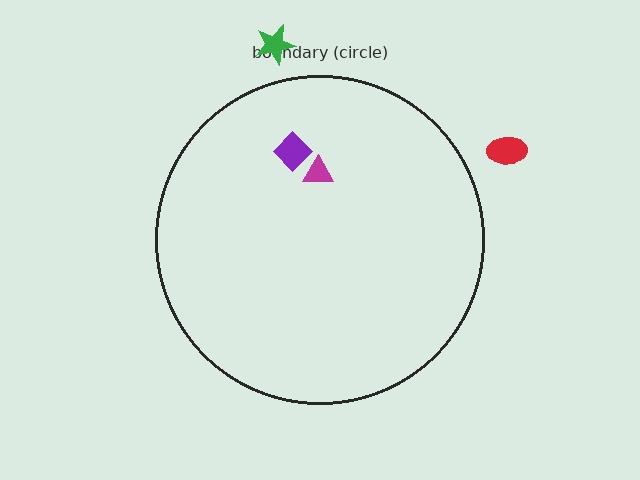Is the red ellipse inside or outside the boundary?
Outside.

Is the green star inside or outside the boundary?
Outside.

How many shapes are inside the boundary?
2 inside, 2 outside.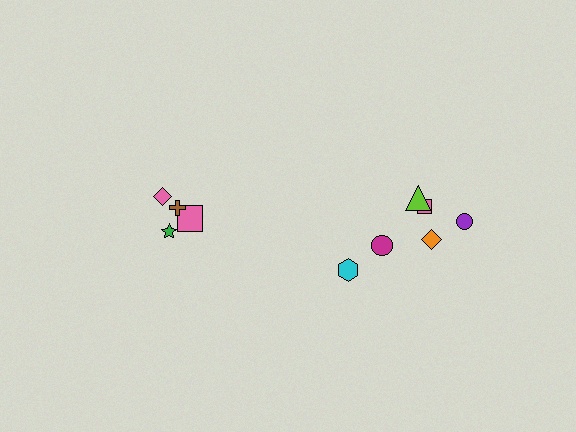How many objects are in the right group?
There are 6 objects.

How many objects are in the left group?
There are 4 objects.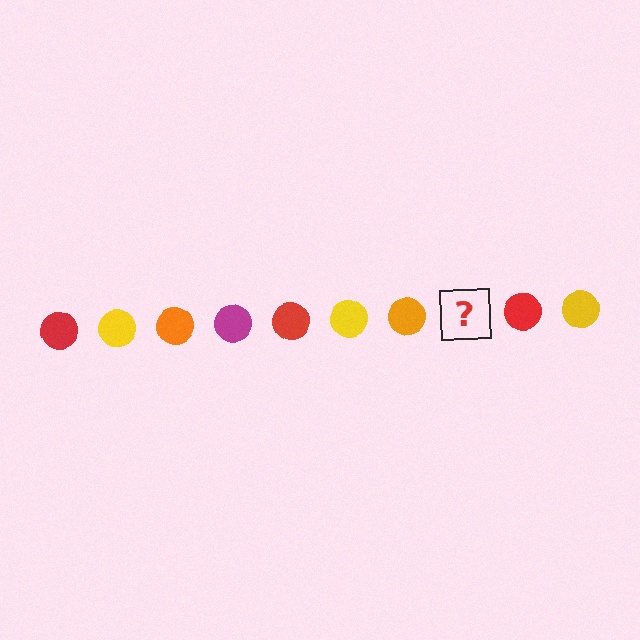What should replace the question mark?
The question mark should be replaced with a magenta circle.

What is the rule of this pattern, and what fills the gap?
The rule is that the pattern cycles through red, yellow, orange, magenta circles. The gap should be filled with a magenta circle.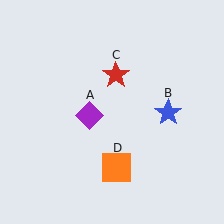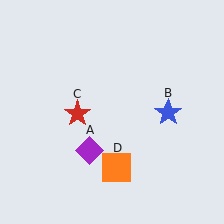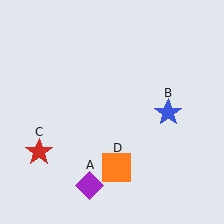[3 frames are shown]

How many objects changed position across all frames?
2 objects changed position: purple diamond (object A), red star (object C).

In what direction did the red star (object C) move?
The red star (object C) moved down and to the left.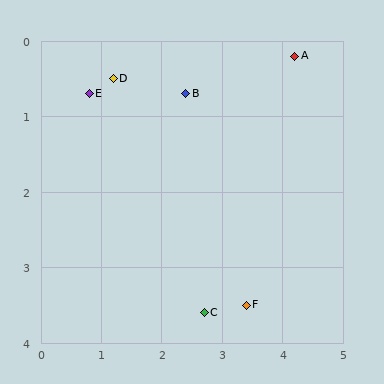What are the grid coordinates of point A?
Point A is at approximately (4.2, 0.2).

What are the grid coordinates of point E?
Point E is at approximately (0.8, 0.7).